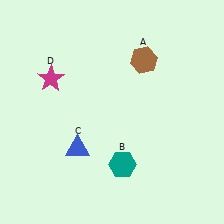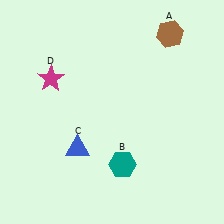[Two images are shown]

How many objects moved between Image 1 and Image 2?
1 object moved between the two images.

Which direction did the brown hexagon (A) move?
The brown hexagon (A) moved up.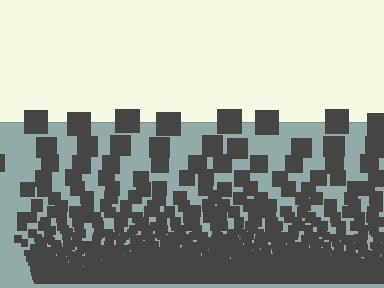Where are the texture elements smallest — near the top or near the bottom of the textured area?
Near the bottom.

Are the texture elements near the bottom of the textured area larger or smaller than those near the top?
Smaller. The gradient is inverted — elements near the bottom are smaller and denser.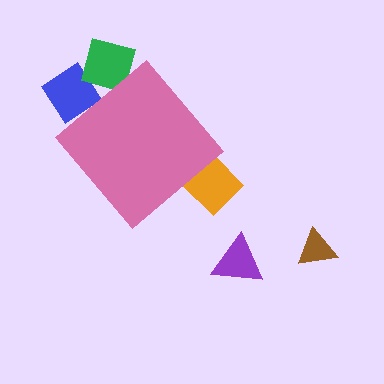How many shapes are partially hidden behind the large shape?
3 shapes are partially hidden.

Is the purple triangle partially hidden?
No, the purple triangle is fully visible.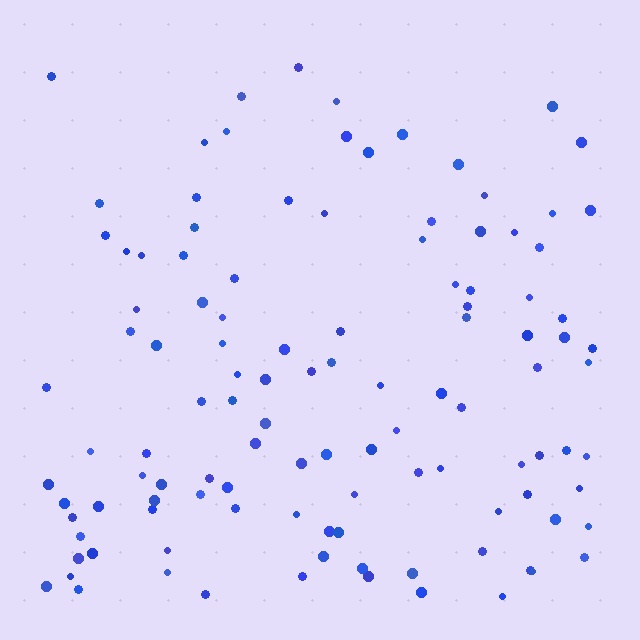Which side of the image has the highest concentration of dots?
The bottom.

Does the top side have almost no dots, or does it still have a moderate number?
Still a moderate number, just noticeably fewer than the bottom.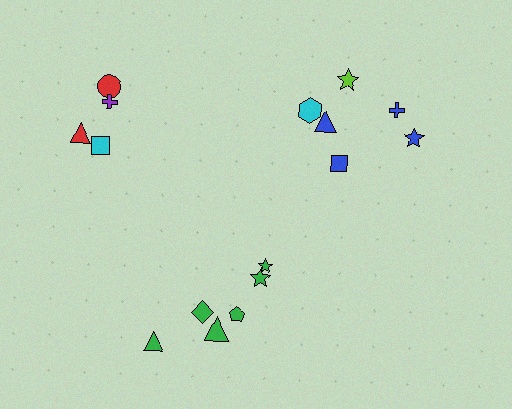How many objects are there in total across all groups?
There are 16 objects.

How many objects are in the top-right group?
There are 6 objects.